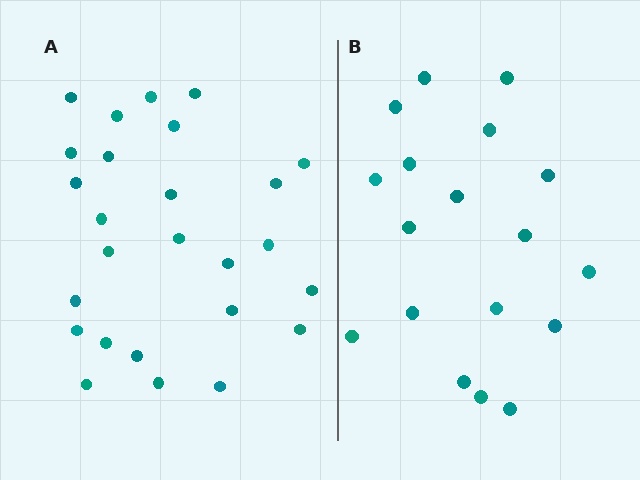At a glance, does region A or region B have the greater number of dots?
Region A (the left region) has more dots.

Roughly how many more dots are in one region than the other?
Region A has roughly 8 or so more dots than region B.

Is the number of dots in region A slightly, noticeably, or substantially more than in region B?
Region A has noticeably more, but not dramatically so. The ratio is roughly 1.4 to 1.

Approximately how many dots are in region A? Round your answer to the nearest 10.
About 30 dots. (The exact count is 26, which rounds to 30.)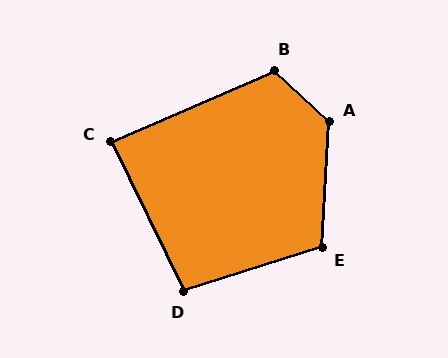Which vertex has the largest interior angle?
A, at approximately 130 degrees.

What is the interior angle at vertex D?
Approximately 98 degrees (obtuse).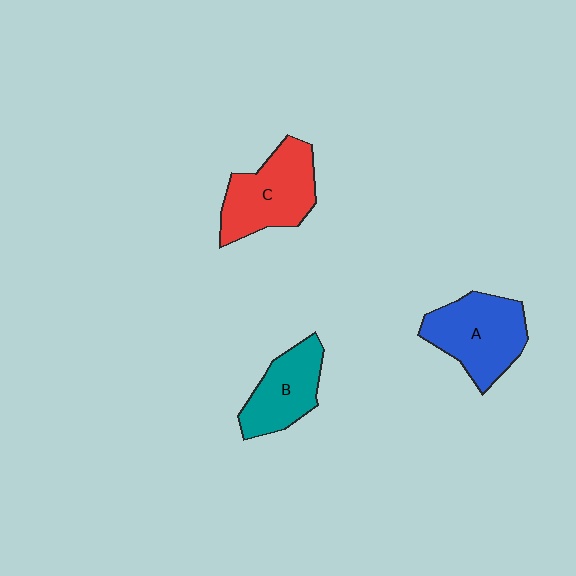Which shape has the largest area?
Shape A (blue).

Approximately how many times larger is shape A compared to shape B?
Approximately 1.3 times.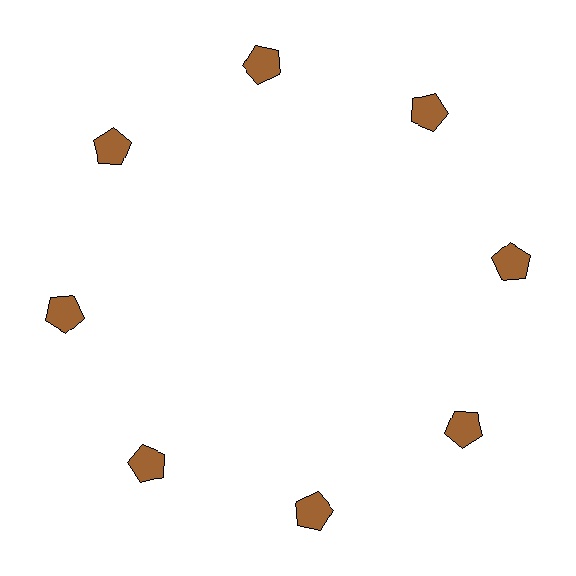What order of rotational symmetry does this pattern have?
This pattern has 8-fold rotational symmetry.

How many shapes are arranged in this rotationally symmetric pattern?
There are 8 shapes, arranged in 8 groups of 1.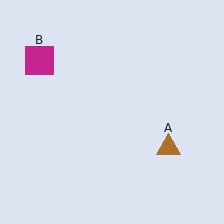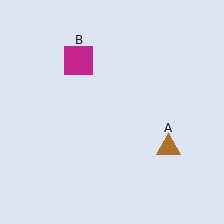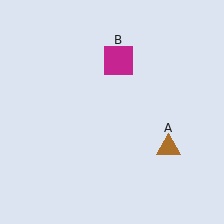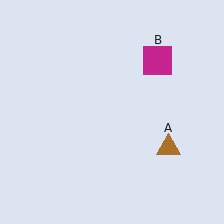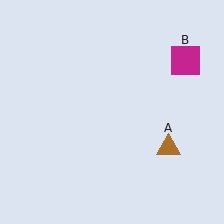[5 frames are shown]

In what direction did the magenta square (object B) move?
The magenta square (object B) moved right.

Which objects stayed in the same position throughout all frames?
Brown triangle (object A) remained stationary.